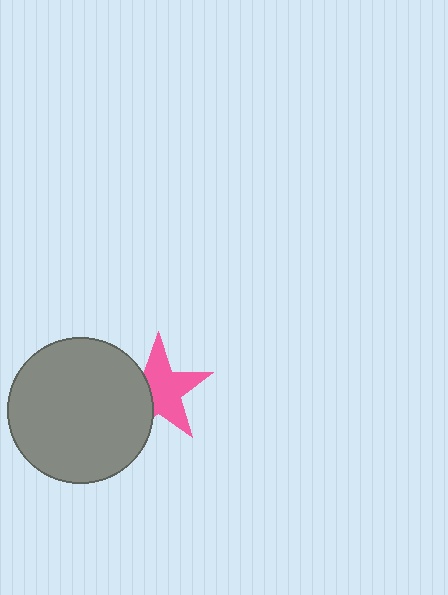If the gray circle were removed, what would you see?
You would see the complete pink star.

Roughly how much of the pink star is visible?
About half of it is visible (roughly 64%).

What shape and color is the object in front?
The object in front is a gray circle.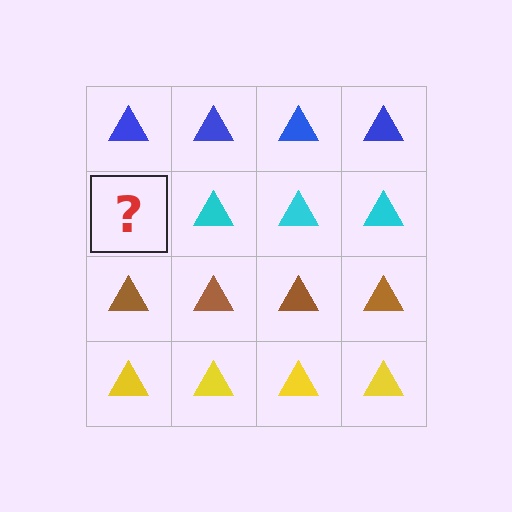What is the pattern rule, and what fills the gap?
The rule is that each row has a consistent color. The gap should be filled with a cyan triangle.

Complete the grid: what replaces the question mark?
The question mark should be replaced with a cyan triangle.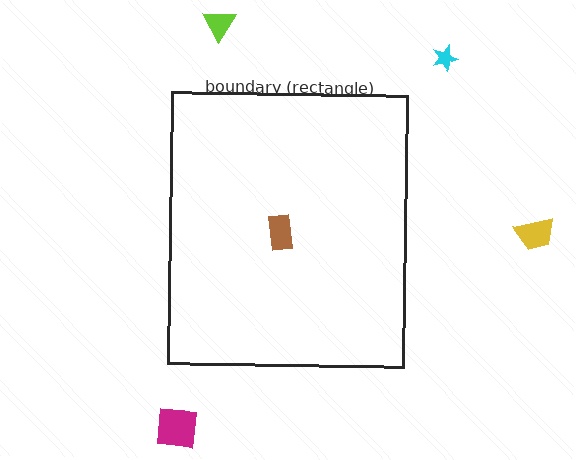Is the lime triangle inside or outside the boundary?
Outside.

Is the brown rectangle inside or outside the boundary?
Inside.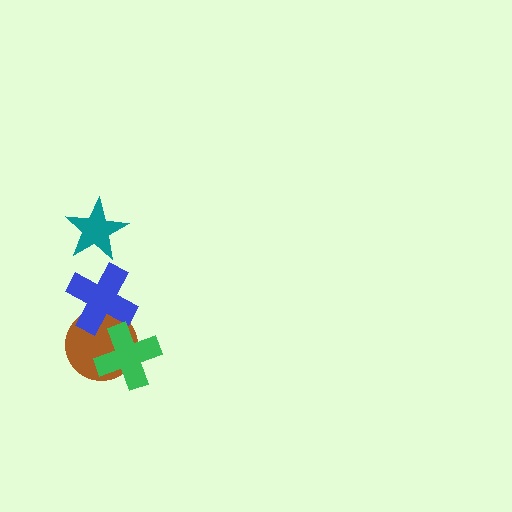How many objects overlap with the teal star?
0 objects overlap with the teal star.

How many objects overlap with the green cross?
1 object overlaps with the green cross.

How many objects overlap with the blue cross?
1 object overlaps with the blue cross.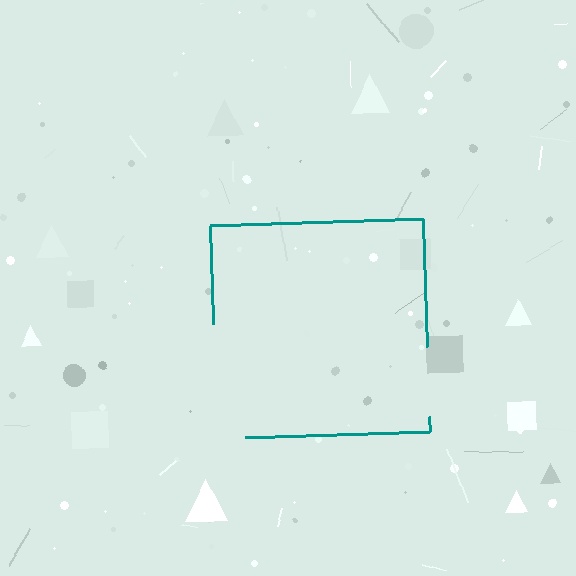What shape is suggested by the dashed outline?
The dashed outline suggests a square.